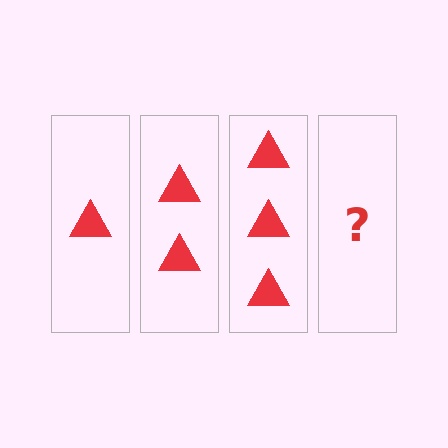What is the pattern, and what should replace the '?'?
The pattern is that each step adds one more triangle. The '?' should be 4 triangles.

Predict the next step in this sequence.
The next step is 4 triangles.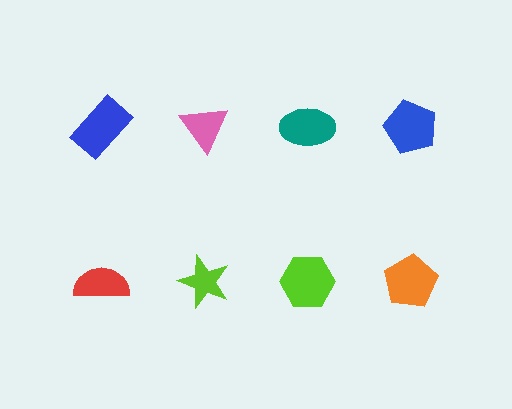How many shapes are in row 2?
4 shapes.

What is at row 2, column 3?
A lime hexagon.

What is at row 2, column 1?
A red semicircle.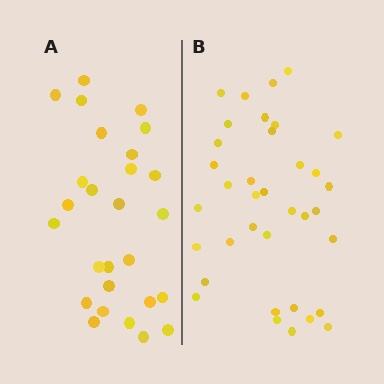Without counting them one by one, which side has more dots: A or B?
Region B (the right region) has more dots.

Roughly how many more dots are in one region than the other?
Region B has roughly 8 or so more dots than region A.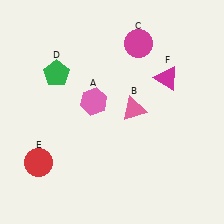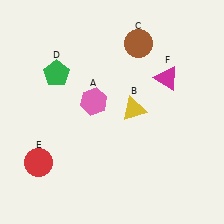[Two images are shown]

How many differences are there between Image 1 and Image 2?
There are 2 differences between the two images.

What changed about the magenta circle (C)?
In Image 1, C is magenta. In Image 2, it changed to brown.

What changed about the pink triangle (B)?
In Image 1, B is pink. In Image 2, it changed to yellow.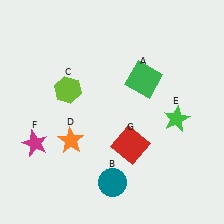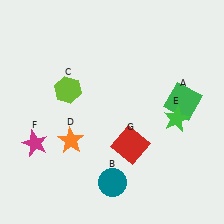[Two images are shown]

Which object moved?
The green square (A) moved right.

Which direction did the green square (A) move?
The green square (A) moved right.